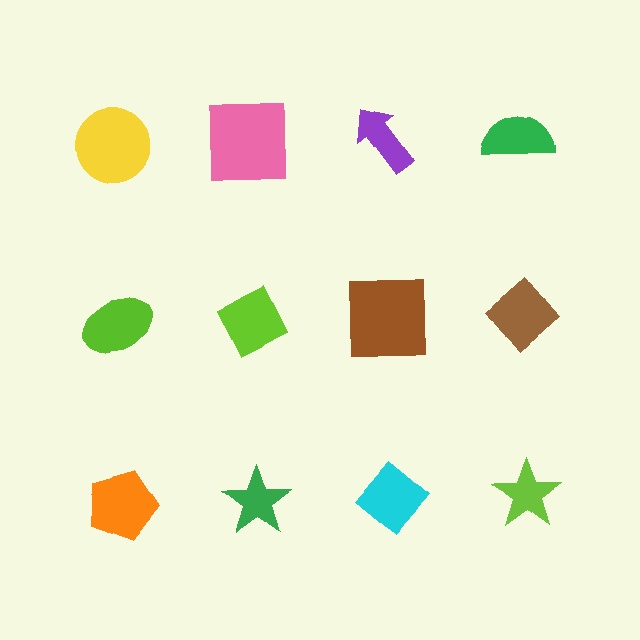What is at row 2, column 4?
A brown diamond.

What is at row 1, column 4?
A green semicircle.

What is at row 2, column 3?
A brown square.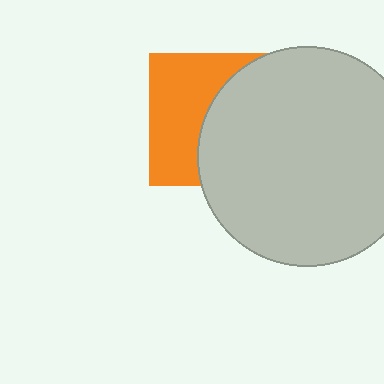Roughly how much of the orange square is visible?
About half of it is visible (roughly 48%).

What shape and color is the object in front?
The object in front is a light gray circle.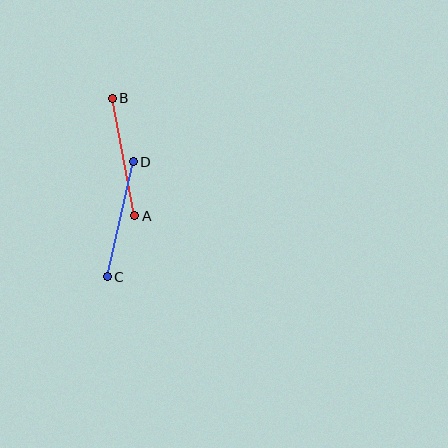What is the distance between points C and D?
The distance is approximately 118 pixels.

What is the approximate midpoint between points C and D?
The midpoint is at approximately (120, 219) pixels.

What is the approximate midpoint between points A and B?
The midpoint is at approximately (123, 157) pixels.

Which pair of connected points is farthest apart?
Points A and B are farthest apart.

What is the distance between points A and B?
The distance is approximately 120 pixels.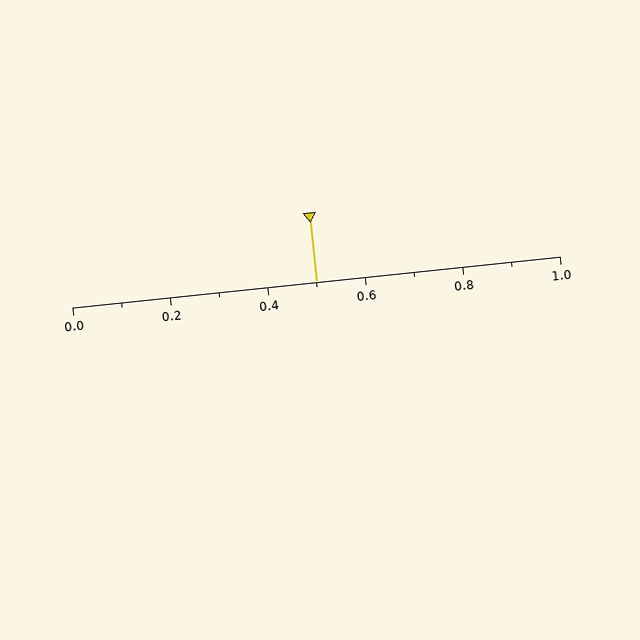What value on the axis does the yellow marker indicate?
The marker indicates approximately 0.5.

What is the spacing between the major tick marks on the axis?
The major ticks are spaced 0.2 apart.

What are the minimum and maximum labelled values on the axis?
The axis runs from 0.0 to 1.0.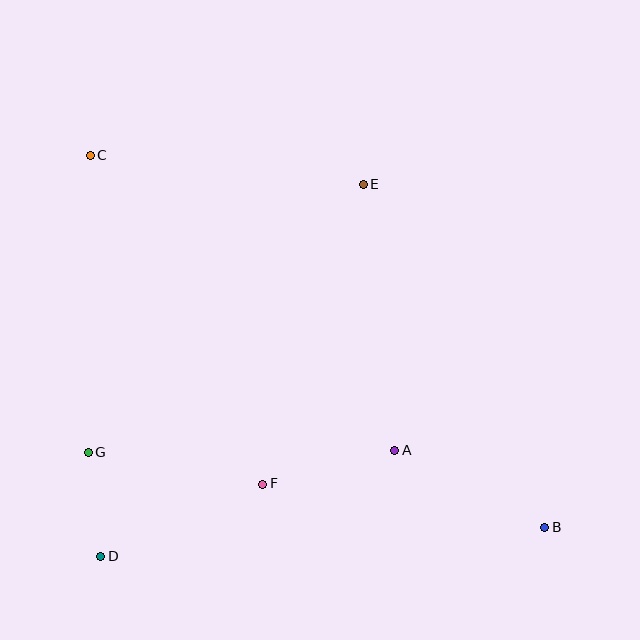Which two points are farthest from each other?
Points B and C are farthest from each other.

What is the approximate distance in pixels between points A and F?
The distance between A and F is approximately 137 pixels.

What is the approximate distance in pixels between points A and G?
The distance between A and G is approximately 307 pixels.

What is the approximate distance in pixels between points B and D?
The distance between B and D is approximately 445 pixels.